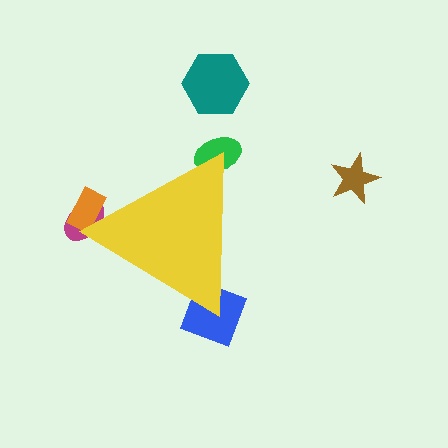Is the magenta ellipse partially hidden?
Yes, the magenta ellipse is partially hidden behind the yellow triangle.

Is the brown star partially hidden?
No, the brown star is fully visible.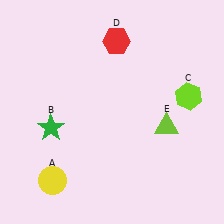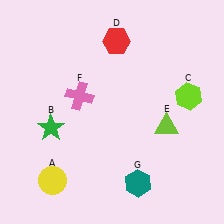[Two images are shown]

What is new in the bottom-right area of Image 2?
A teal hexagon (G) was added in the bottom-right area of Image 2.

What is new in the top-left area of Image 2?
A pink cross (F) was added in the top-left area of Image 2.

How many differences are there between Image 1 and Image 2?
There are 2 differences between the two images.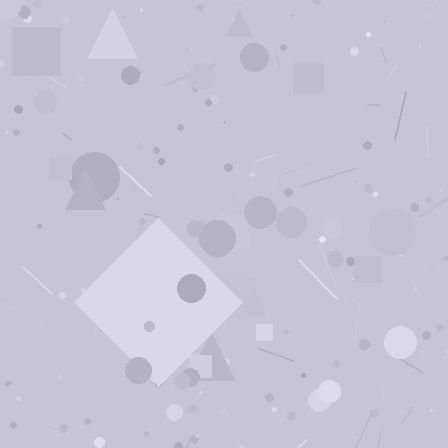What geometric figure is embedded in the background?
A diamond is embedded in the background.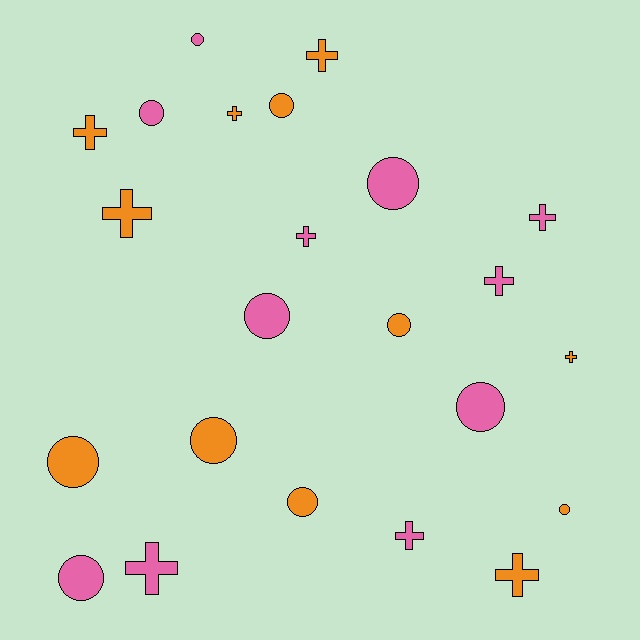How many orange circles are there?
There are 6 orange circles.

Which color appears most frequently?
Orange, with 12 objects.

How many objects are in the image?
There are 23 objects.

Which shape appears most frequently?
Circle, with 12 objects.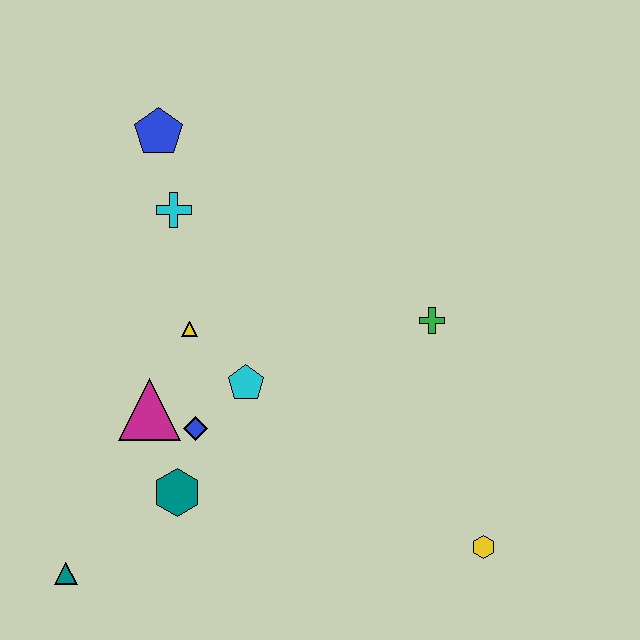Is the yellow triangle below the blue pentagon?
Yes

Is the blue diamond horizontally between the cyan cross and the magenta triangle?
No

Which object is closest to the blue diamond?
The magenta triangle is closest to the blue diamond.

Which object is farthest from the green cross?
The teal triangle is farthest from the green cross.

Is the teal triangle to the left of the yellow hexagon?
Yes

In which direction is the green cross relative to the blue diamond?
The green cross is to the right of the blue diamond.